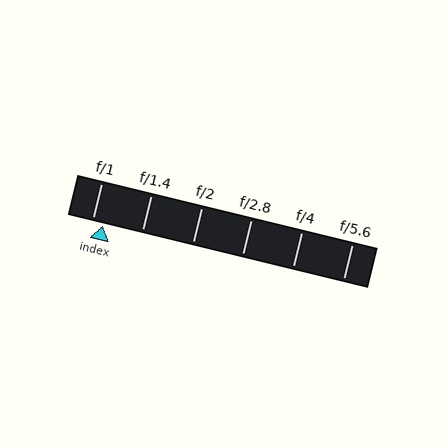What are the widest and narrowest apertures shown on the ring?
The widest aperture shown is f/1 and the narrowest is f/5.6.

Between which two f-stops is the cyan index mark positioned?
The index mark is between f/1 and f/1.4.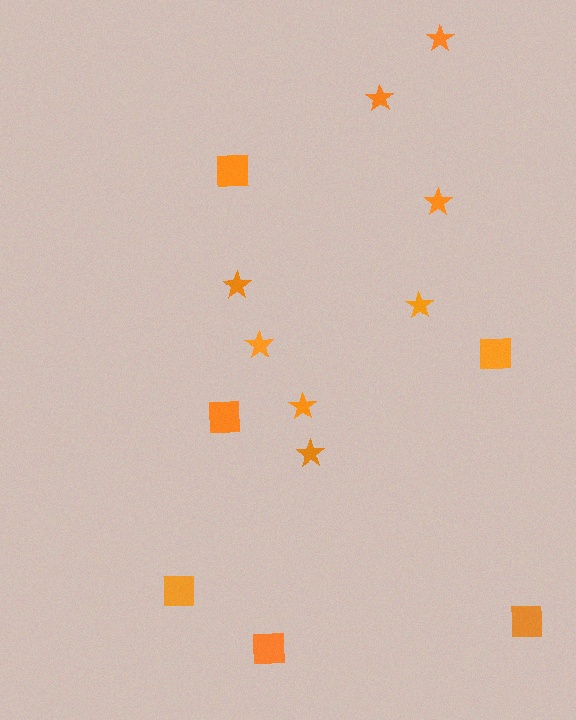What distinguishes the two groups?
There are 2 groups: one group of stars (8) and one group of squares (6).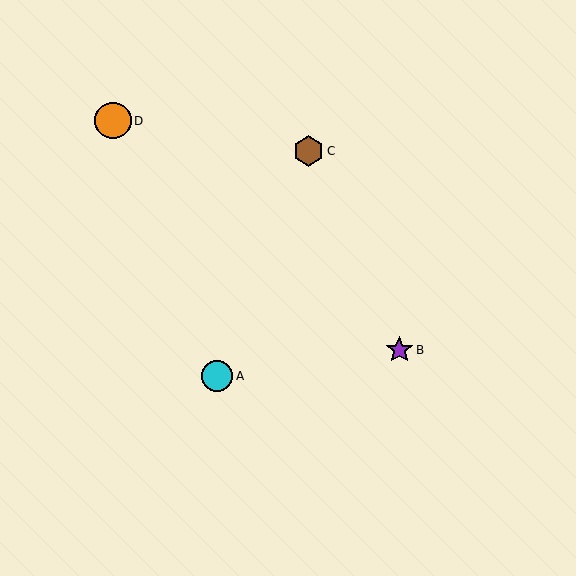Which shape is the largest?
The orange circle (labeled D) is the largest.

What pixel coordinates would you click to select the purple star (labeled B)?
Click at (399, 350) to select the purple star B.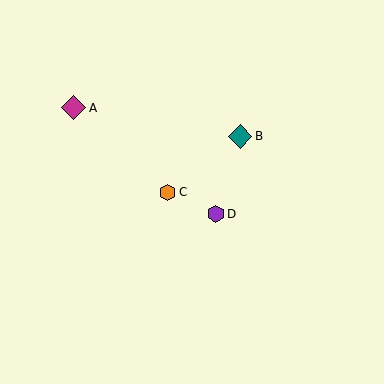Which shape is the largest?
The magenta diamond (labeled A) is the largest.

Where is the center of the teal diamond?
The center of the teal diamond is at (240, 136).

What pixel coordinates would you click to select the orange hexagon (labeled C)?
Click at (168, 192) to select the orange hexagon C.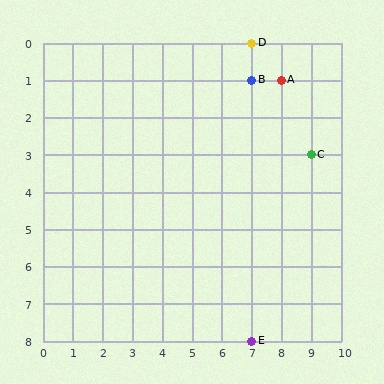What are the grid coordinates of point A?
Point A is at grid coordinates (8, 1).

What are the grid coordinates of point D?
Point D is at grid coordinates (7, 0).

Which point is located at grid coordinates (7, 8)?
Point E is at (7, 8).